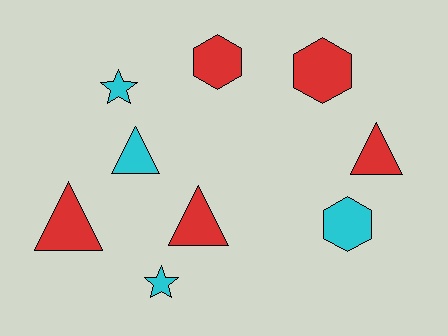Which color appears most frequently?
Red, with 5 objects.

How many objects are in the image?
There are 9 objects.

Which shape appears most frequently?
Triangle, with 4 objects.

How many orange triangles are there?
There are no orange triangles.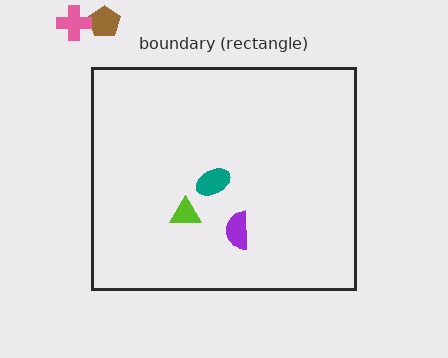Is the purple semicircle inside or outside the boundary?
Inside.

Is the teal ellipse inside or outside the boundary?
Inside.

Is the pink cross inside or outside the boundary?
Outside.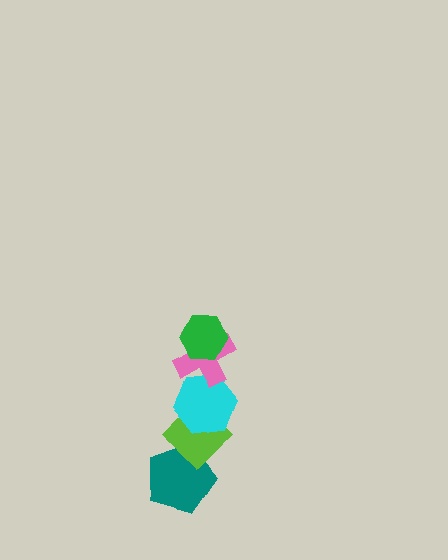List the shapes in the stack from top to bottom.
From top to bottom: the green hexagon, the pink cross, the cyan hexagon, the lime diamond, the teal pentagon.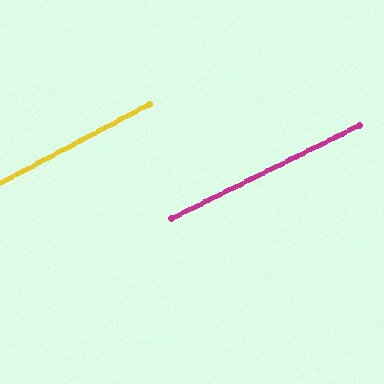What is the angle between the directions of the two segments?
Approximately 1 degree.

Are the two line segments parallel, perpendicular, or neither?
Parallel — their directions differ by only 1.3°.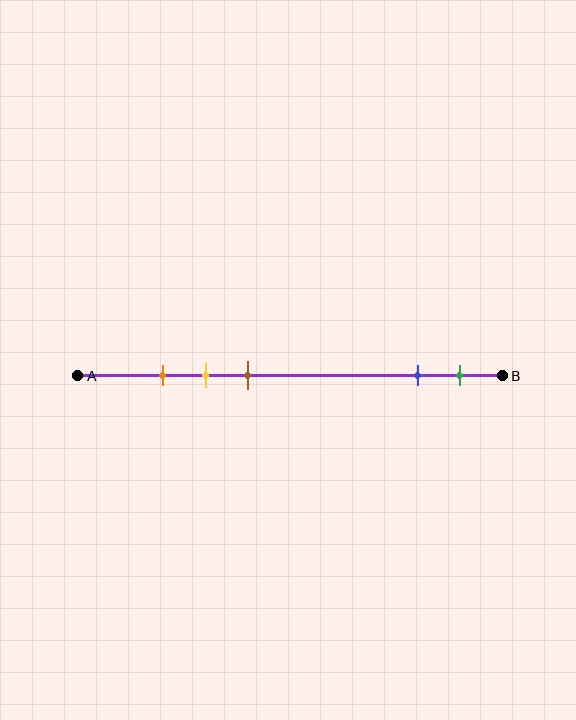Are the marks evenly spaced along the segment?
No, the marks are not evenly spaced.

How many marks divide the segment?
There are 5 marks dividing the segment.